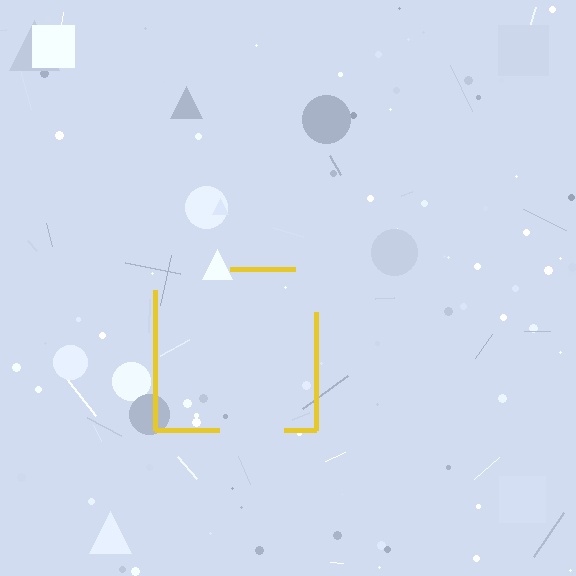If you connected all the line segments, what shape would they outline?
They would outline a square.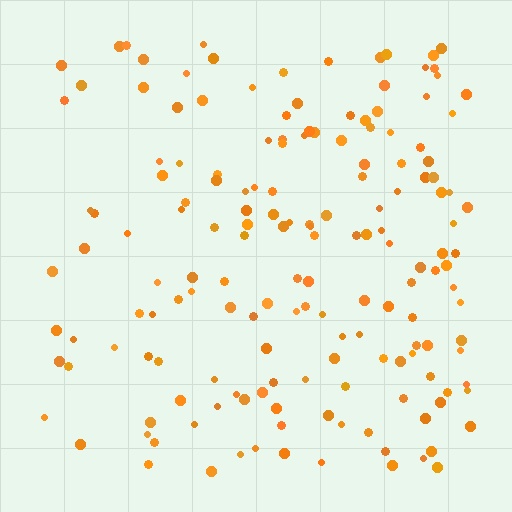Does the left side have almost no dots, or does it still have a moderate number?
Still a moderate number, just noticeably fewer than the right.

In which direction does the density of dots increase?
From left to right, with the right side densest.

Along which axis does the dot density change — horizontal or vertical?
Horizontal.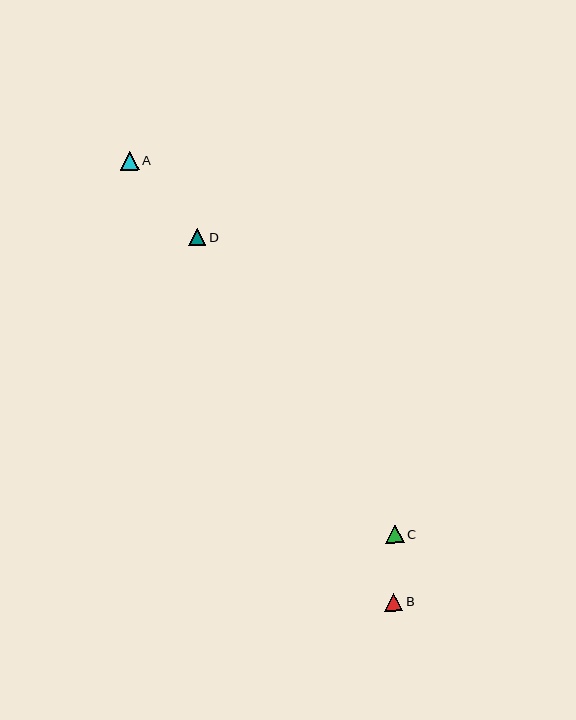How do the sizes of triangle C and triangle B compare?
Triangle C and triangle B are approximately the same size.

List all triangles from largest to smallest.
From largest to smallest: A, C, B, D.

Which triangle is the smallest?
Triangle D is the smallest with a size of approximately 17 pixels.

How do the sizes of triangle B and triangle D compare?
Triangle B and triangle D are approximately the same size.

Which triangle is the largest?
Triangle A is the largest with a size of approximately 19 pixels.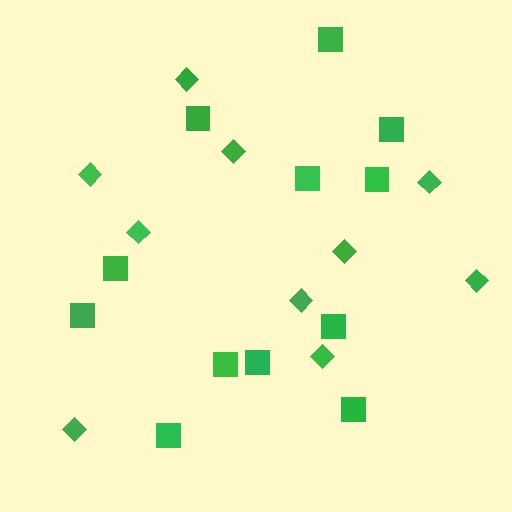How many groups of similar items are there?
There are 2 groups: one group of diamonds (10) and one group of squares (12).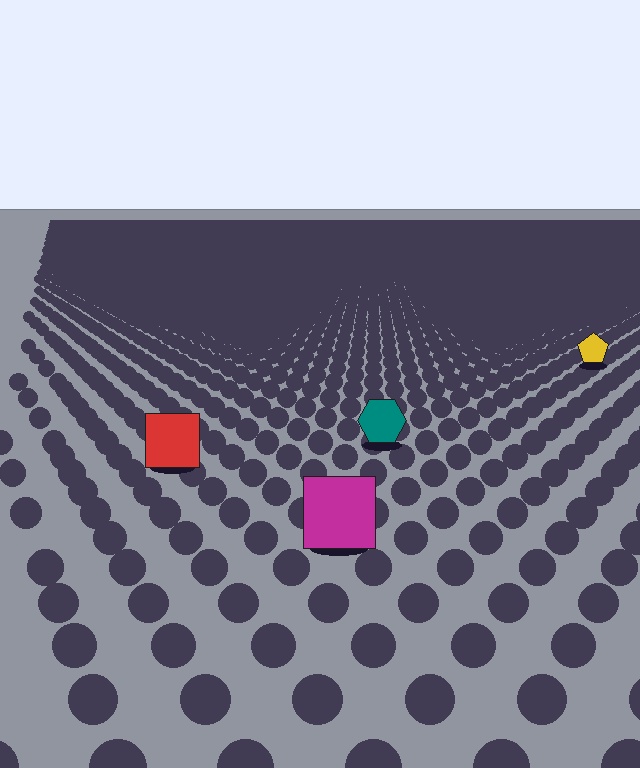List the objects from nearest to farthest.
From nearest to farthest: the magenta square, the red square, the teal hexagon, the yellow pentagon.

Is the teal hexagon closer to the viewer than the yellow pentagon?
Yes. The teal hexagon is closer — you can tell from the texture gradient: the ground texture is coarser near it.